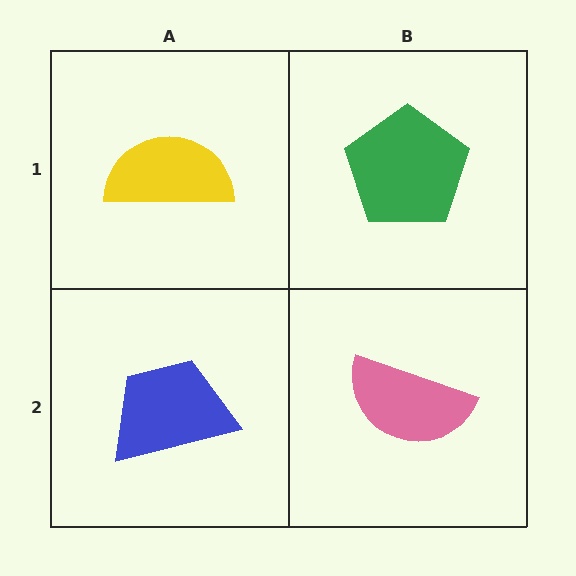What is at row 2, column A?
A blue trapezoid.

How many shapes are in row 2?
2 shapes.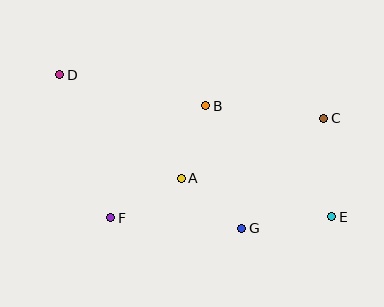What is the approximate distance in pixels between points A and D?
The distance between A and D is approximately 159 pixels.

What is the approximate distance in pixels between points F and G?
The distance between F and G is approximately 132 pixels.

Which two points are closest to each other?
Points A and B are closest to each other.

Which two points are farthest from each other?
Points D and E are farthest from each other.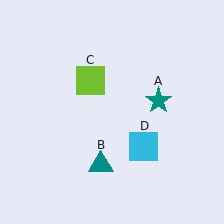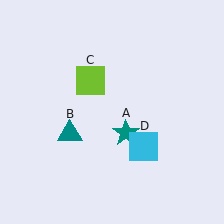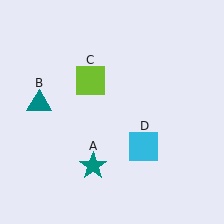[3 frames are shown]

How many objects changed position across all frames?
2 objects changed position: teal star (object A), teal triangle (object B).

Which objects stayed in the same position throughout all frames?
Lime square (object C) and cyan square (object D) remained stationary.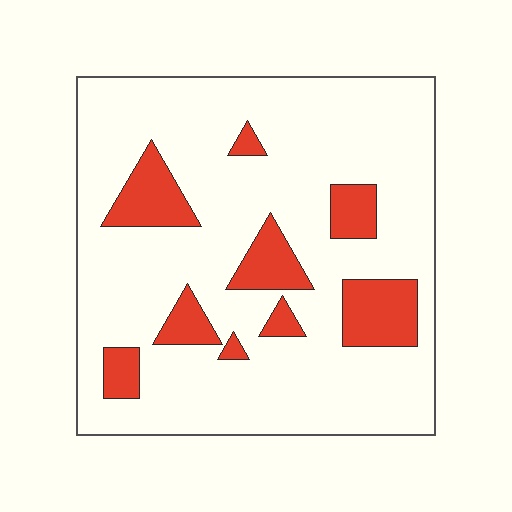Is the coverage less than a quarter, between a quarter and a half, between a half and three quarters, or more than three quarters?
Less than a quarter.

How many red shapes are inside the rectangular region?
9.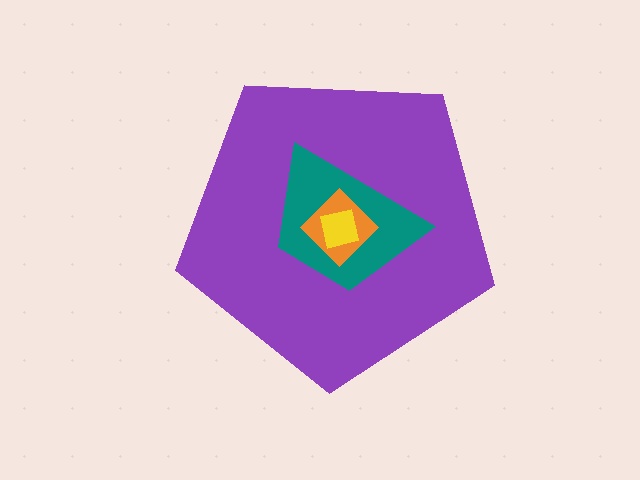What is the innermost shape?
The yellow square.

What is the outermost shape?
The purple pentagon.